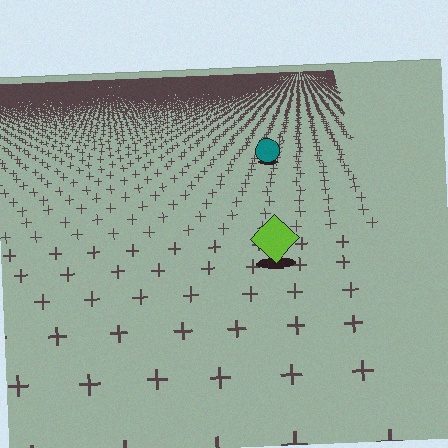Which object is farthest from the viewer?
The teal circle is farthest from the viewer. It appears smaller and the ground texture around it is denser.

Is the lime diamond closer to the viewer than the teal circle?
Yes. The lime diamond is closer — you can tell from the texture gradient: the ground texture is coarser near it.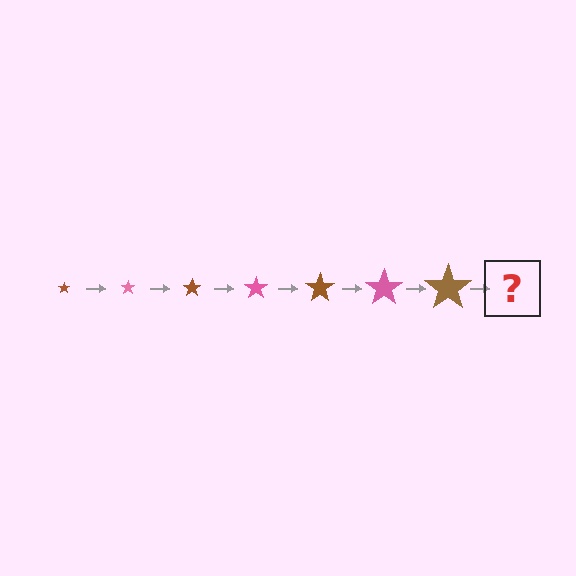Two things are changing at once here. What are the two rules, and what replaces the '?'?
The two rules are that the star grows larger each step and the color cycles through brown and pink. The '?' should be a pink star, larger than the previous one.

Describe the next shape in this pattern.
It should be a pink star, larger than the previous one.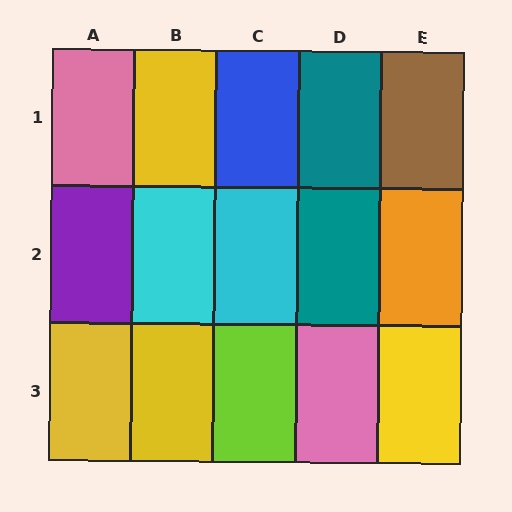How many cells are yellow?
4 cells are yellow.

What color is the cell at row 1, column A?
Pink.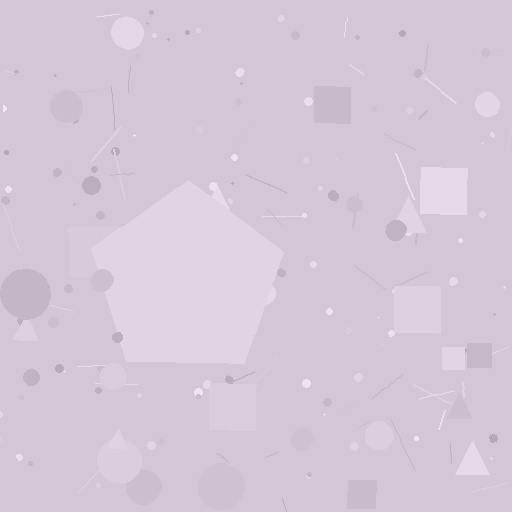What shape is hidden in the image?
A pentagon is hidden in the image.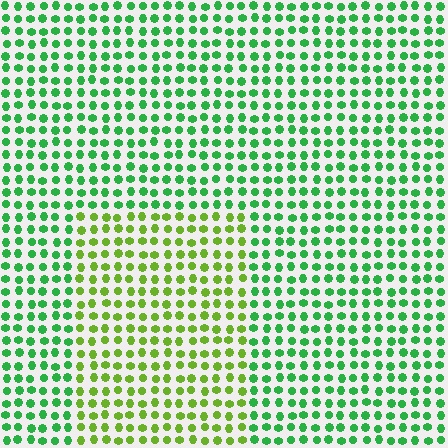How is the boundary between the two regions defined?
The boundary is defined purely by a slight shift in hue (about 40 degrees). Spacing, size, and orientation are identical on both sides.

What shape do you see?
I see a rectangle.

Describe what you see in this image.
The image is filled with small green elements in a uniform arrangement. A rectangle-shaped region is visible where the elements are tinted to a slightly different hue, forming a subtle color boundary.